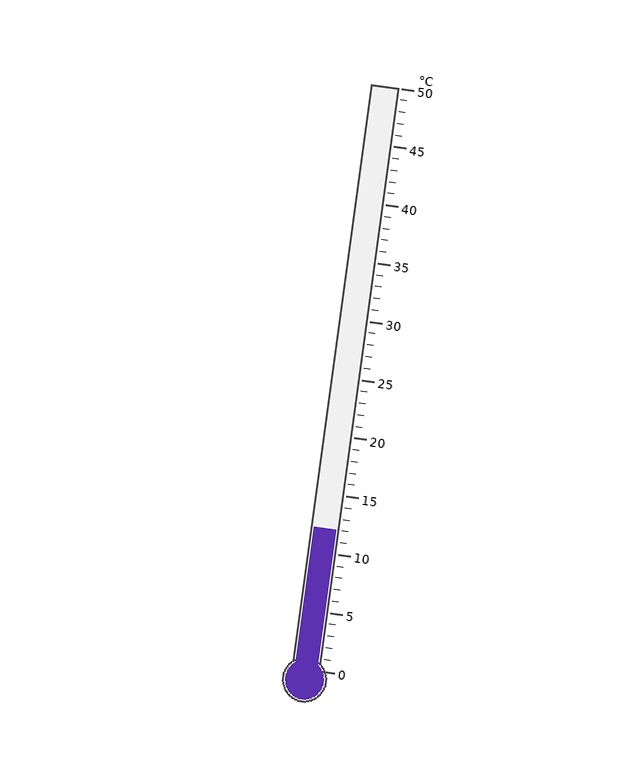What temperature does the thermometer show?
The thermometer shows approximately 12°C.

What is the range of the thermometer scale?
The thermometer scale ranges from 0°C to 50°C.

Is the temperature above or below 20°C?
The temperature is below 20°C.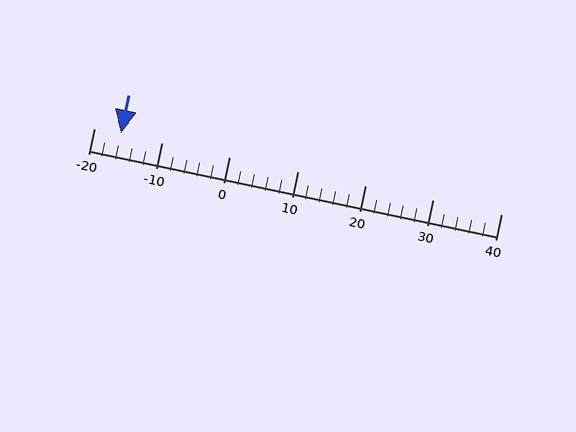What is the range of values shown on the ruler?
The ruler shows values from -20 to 40.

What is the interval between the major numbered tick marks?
The major tick marks are spaced 10 units apart.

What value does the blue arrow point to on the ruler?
The blue arrow points to approximately -16.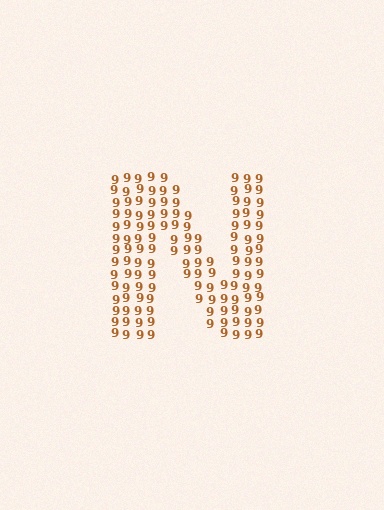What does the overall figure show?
The overall figure shows the letter N.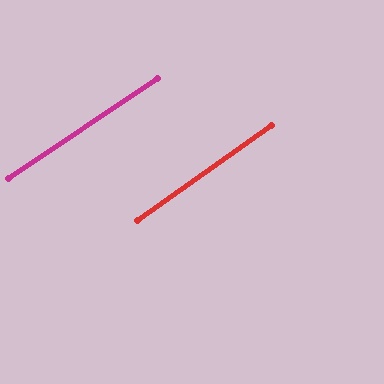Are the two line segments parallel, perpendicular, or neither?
Parallel — their directions differ by only 1.3°.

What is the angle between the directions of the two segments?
Approximately 1 degree.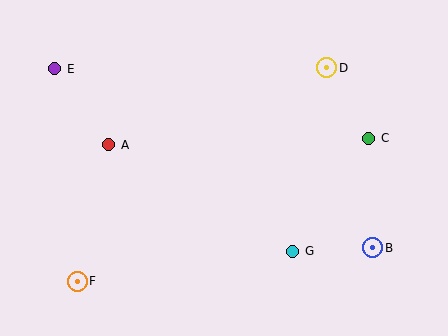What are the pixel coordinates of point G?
Point G is at (293, 251).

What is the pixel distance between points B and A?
The distance between B and A is 283 pixels.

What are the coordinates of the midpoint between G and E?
The midpoint between G and E is at (174, 160).